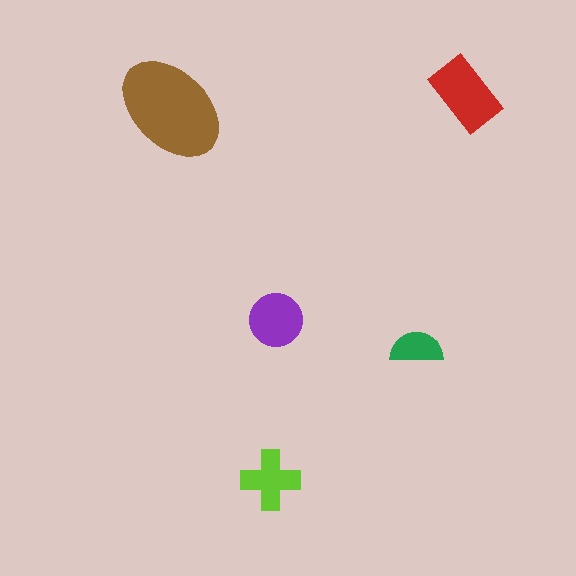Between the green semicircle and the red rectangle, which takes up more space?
The red rectangle.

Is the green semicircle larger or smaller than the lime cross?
Smaller.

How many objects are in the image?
There are 5 objects in the image.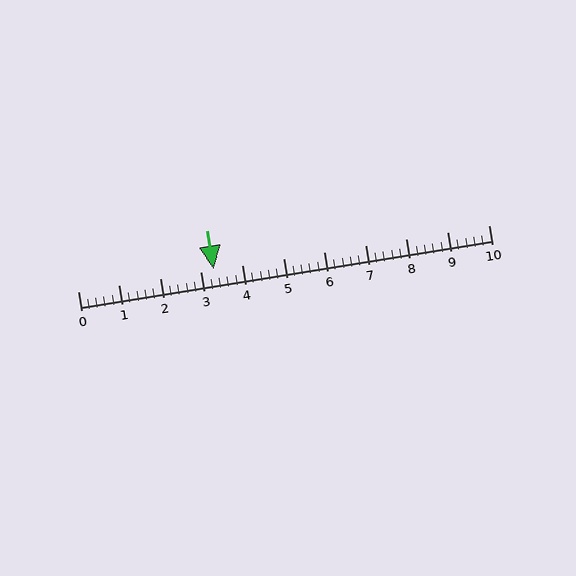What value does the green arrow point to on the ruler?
The green arrow points to approximately 3.3.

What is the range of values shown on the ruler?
The ruler shows values from 0 to 10.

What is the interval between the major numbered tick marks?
The major tick marks are spaced 1 units apart.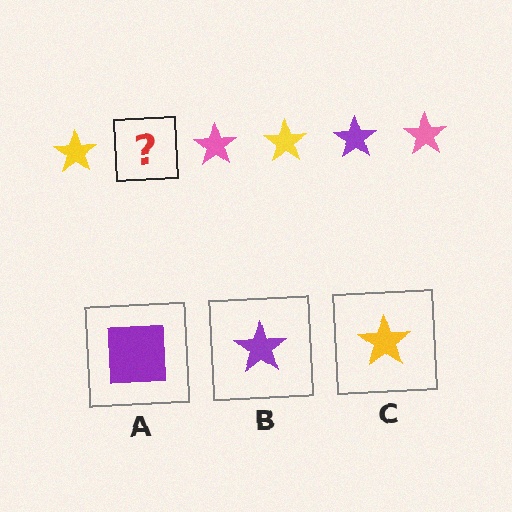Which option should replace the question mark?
Option B.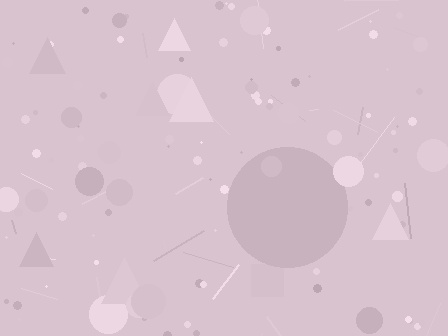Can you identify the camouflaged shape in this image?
The camouflaged shape is a circle.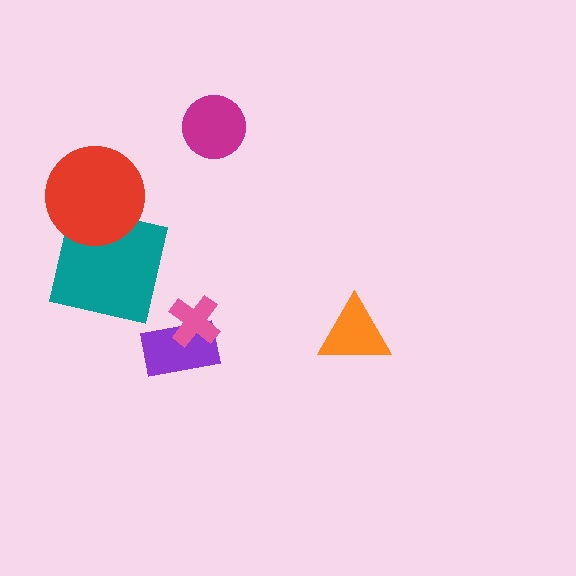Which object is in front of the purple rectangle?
The pink cross is in front of the purple rectangle.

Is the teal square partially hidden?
Yes, it is partially covered by another shape.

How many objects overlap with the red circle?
1 object overlaps with the red circle.